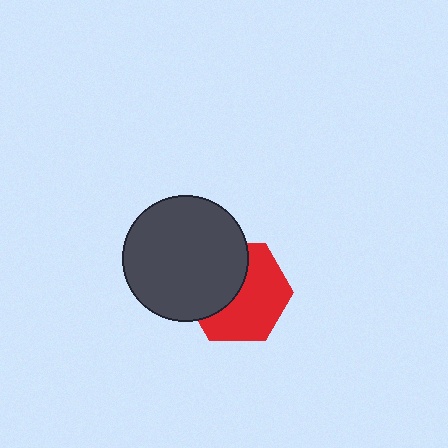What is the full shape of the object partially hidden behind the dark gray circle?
The partially hidden object is a red hexagon.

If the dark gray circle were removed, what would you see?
You would see the complete red hexagon.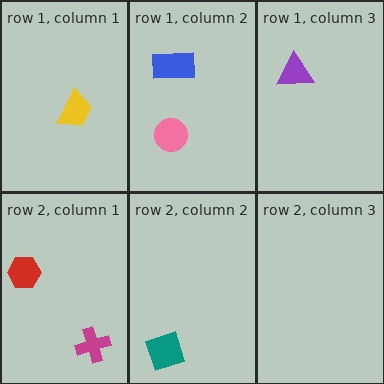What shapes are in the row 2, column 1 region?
The red hexagon, the magenta cross.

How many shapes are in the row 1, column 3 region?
1.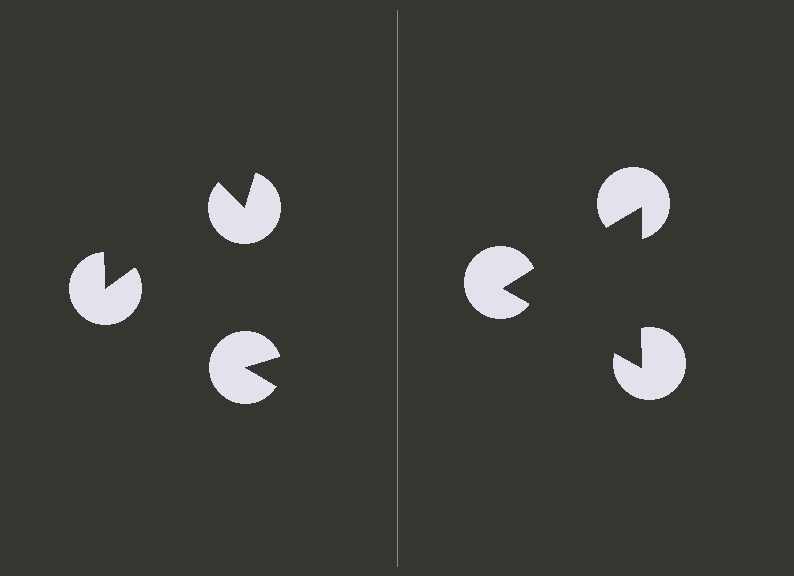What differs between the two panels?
The pac-man discs are positioned identically on both sides; only the wedge orientations differ. On the right they align to a triangle; on the left they are misaligned.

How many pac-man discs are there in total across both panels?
6 — 3 on each side.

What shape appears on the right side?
An illusory triangle.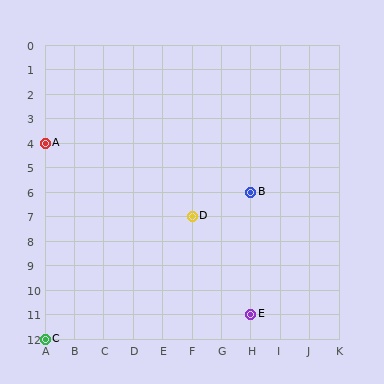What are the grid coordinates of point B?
Point B is at grid coordinates (H, 6).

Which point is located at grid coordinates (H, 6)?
Point B is at (H, 6).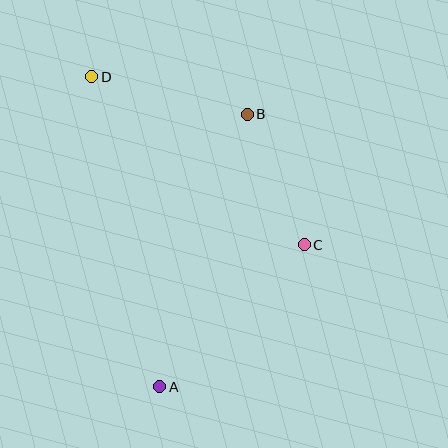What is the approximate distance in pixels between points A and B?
The distance between A and B is approximately 286 pixels.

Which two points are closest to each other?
Points B and C are closest to each other.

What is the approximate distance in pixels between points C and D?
The distance between C and D is approximately 270 pixels.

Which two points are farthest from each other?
Points A and D are farthest from each other.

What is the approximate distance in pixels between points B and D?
The distance between B and D is approximately 159 pixels.